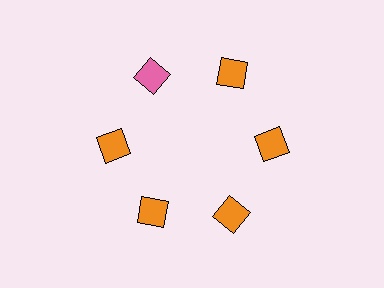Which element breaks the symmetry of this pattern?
The pink diamond at roughly the 11 o'clock position breaks the symmetry. All other shapes are orange diamonds.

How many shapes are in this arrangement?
There are 6 shapes arranged in a ring pattern.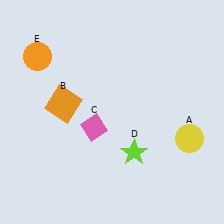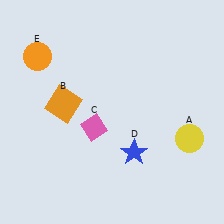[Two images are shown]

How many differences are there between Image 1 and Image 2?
There is 1 difference between the two images.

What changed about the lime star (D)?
In Image 1, D is lime. In Image 2, it changed to blue.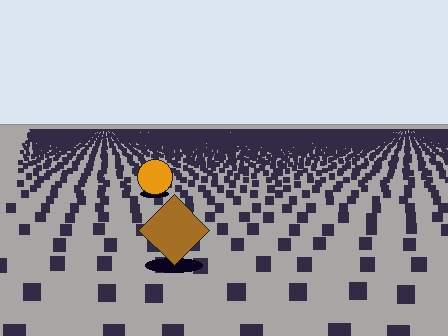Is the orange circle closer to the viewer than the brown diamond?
No. The brown diamond is closer — you can tell from the texture gradient: the ground texture is coarser near it.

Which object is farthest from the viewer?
The orange circle is farthest from the viewer. It appears smaller and the ground texture around it is denser.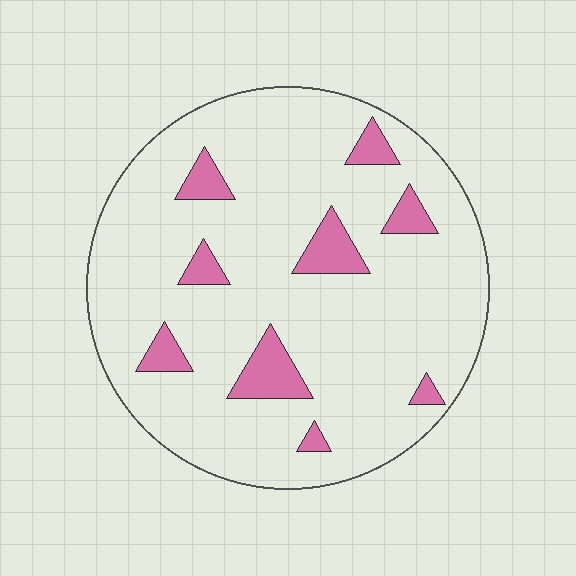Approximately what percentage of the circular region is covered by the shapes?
Approximately 10%.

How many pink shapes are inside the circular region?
9.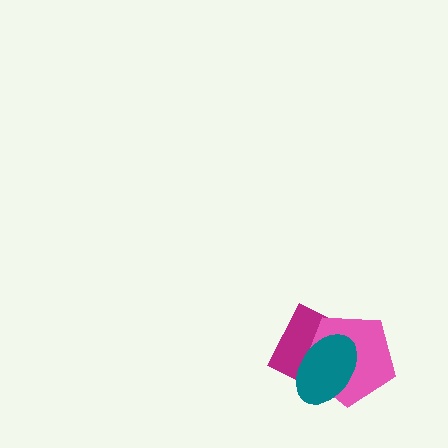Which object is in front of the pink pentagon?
The teal ellipse is in front of the pink pentagon.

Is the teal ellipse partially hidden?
No, no other shape covers it.